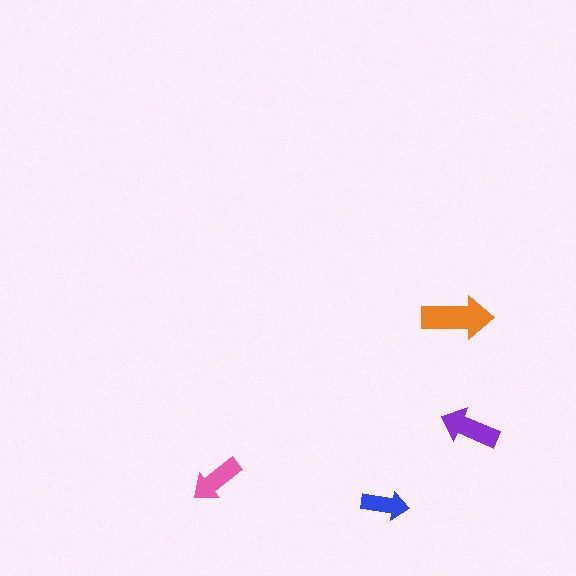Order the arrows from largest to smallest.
the orange one, the purple one, the pink one, the blue one.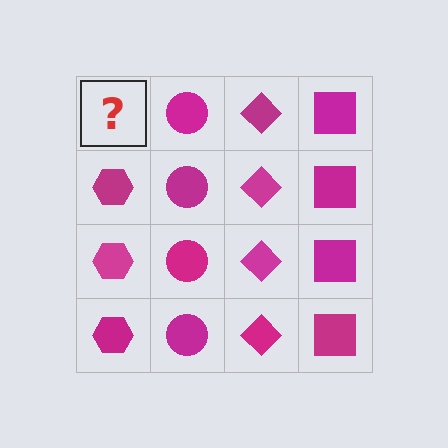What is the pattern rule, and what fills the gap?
The rule is that each column has a consistent shape. The gap should be filled with a magenta hexagon.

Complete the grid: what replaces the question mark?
The question mark should be replaced with a magenta hexagon.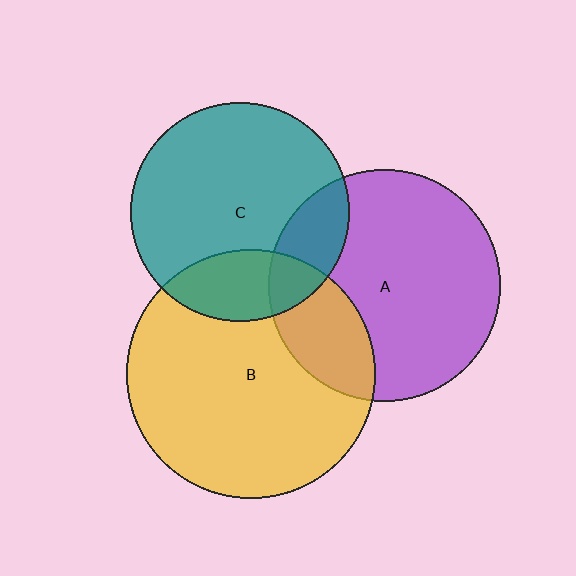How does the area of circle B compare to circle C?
Approximately 1.3 times.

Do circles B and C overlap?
Yes.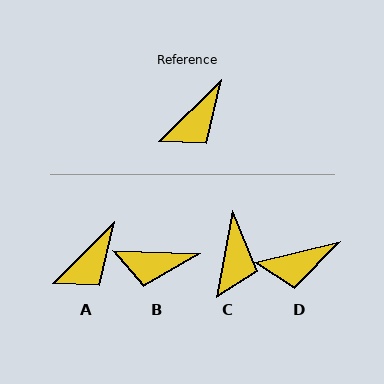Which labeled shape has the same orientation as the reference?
A.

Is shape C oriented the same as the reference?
No, it is off by about 35 degrees.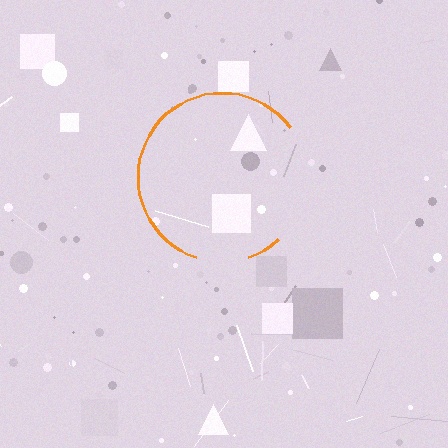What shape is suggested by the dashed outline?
The dashed outline suggests a circle.